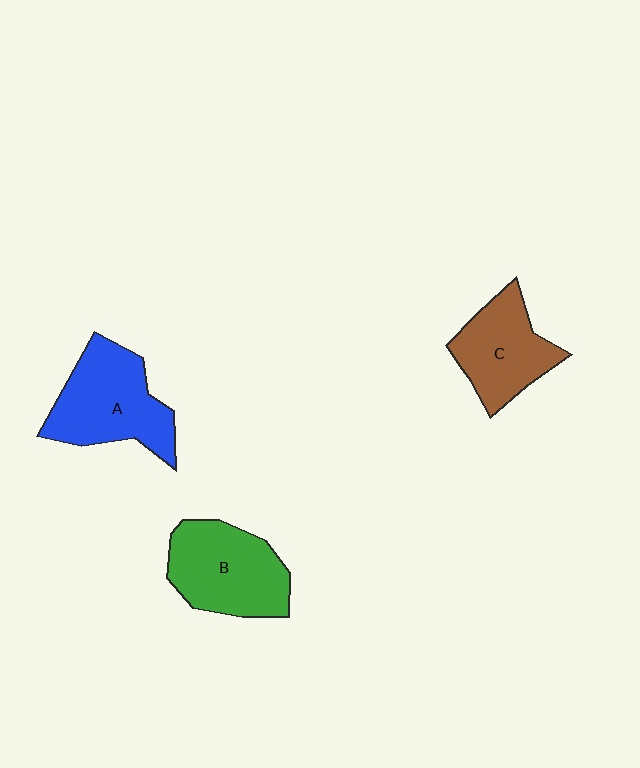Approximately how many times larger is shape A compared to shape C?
Approximately 1.2 times.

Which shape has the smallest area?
Shape C (brown).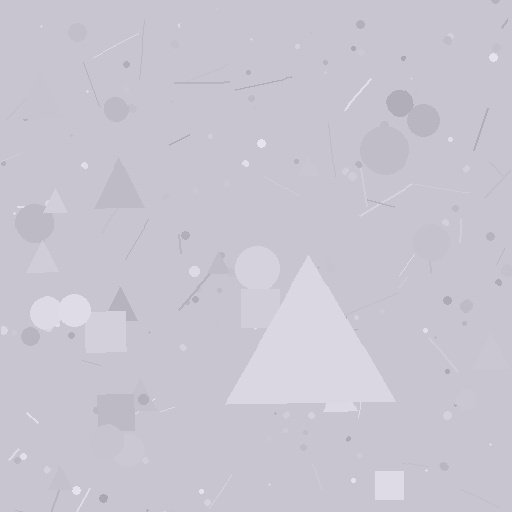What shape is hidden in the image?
A triangle is hidden in the image.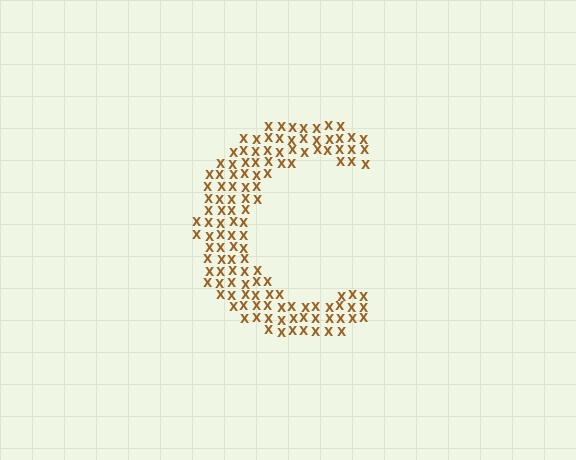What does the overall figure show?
The overall figure shows the letter C.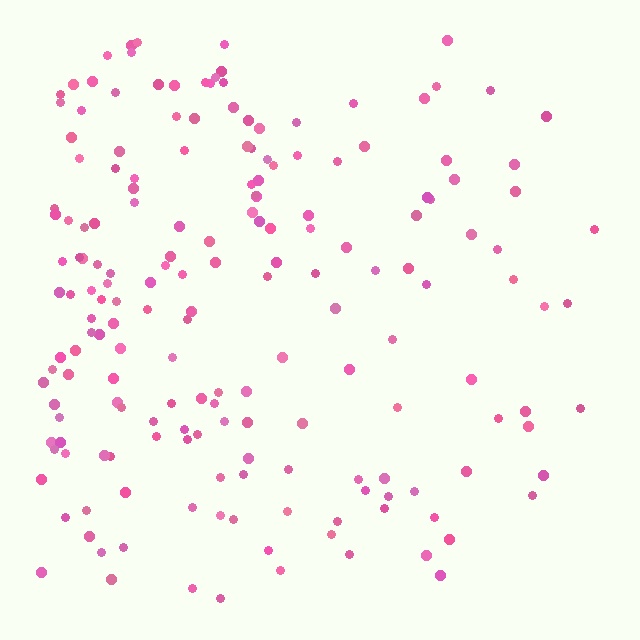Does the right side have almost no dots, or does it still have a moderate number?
Still a moderate number, just noticeably fewer than the left.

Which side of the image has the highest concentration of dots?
The left.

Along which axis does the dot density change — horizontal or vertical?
Horizontal.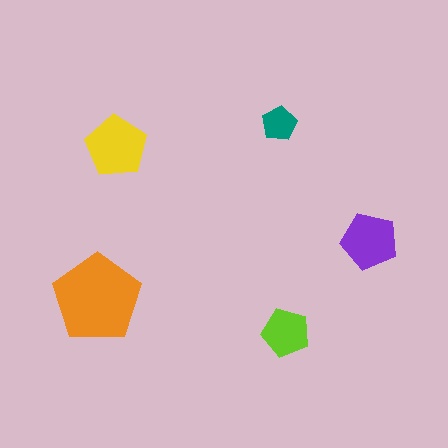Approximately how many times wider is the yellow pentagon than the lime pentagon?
About 1.5 times wider.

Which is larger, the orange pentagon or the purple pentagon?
The orange one.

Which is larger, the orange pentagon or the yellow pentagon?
The orange one.